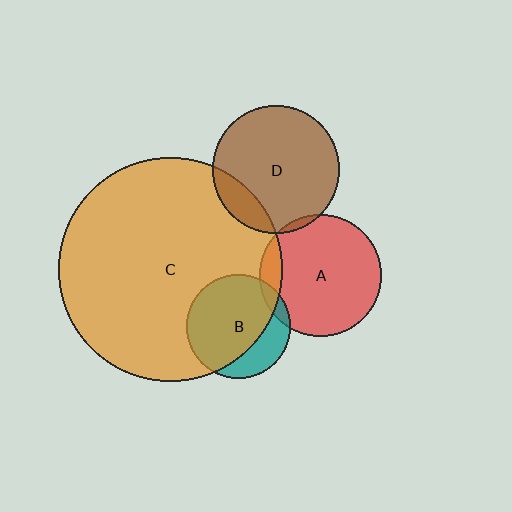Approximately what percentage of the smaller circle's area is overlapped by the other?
Approximately 10%.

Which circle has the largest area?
Circle C (orange).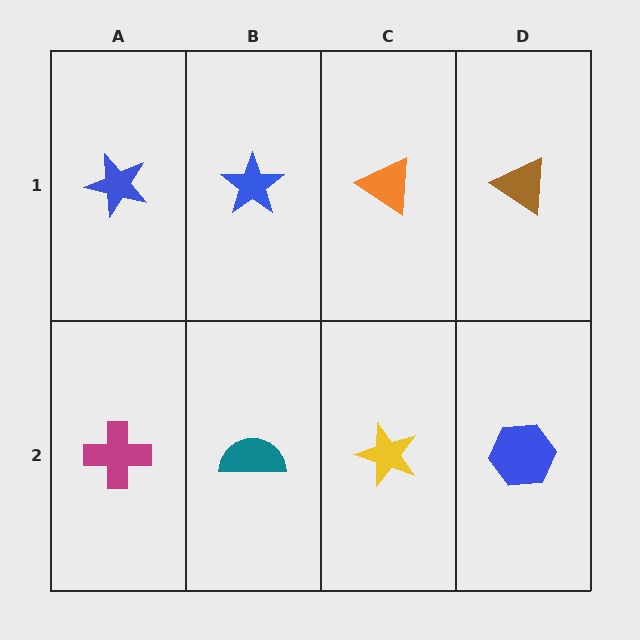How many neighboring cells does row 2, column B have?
3.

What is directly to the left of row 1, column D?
An orange triangle.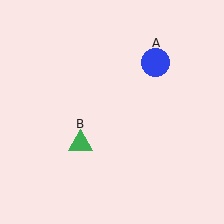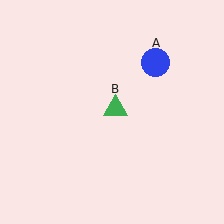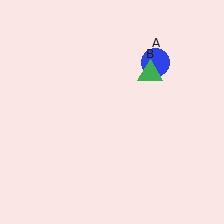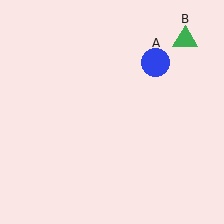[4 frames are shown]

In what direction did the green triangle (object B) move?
The green triangle (object B) moved up and to the right.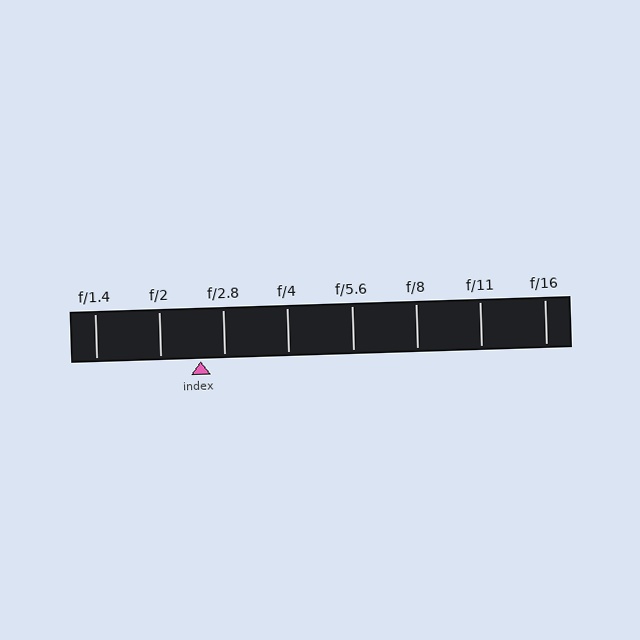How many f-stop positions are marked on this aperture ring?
There are 8 f-stop positions marked.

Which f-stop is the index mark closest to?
The index mark is closest to f/2.8.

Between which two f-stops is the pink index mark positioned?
The index mark is between f/2 and f/2.8.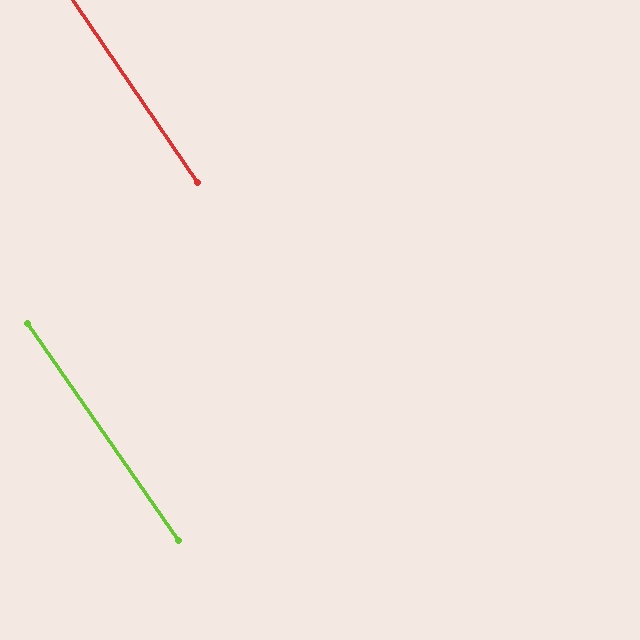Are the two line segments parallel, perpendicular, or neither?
Parallel — their directions differ by only 0.5°.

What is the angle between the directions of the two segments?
Approximately 1 degree.